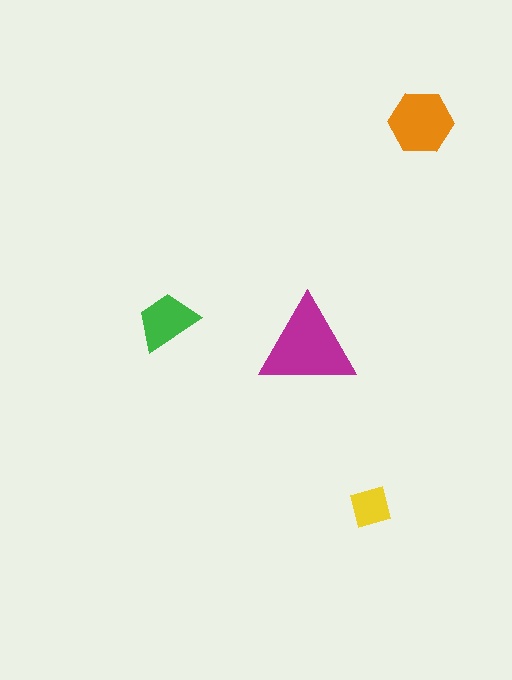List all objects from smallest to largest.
The yellow square, the green trapezoid, the orange hexagon, the magenta triangle.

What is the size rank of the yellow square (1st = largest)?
4th.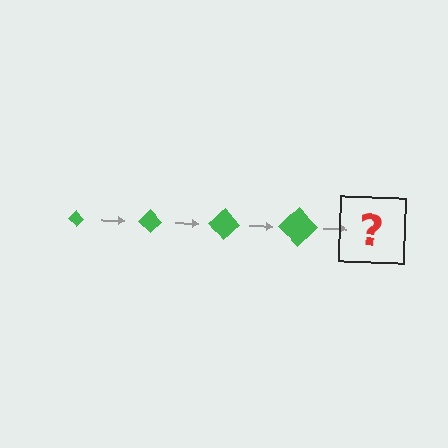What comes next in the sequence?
The next element should be a green diamond, larger than the previous one.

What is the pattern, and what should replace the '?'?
The pattern is that the diamond gets progressively larger each step. The '?' should be a green diamond, larger than the previous one.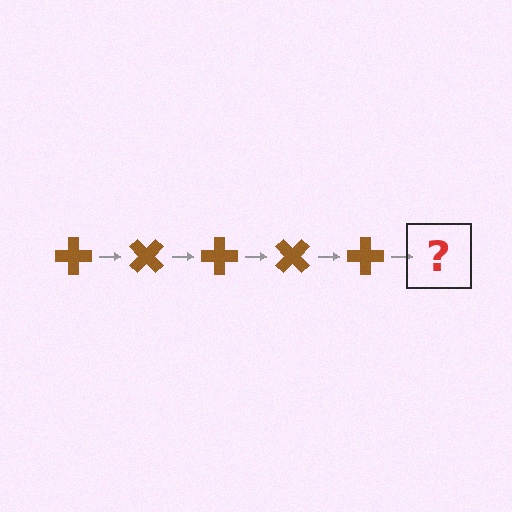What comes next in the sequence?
The next element should be a brown cross rotated 225 degrees.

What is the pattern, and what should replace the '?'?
The pattern is that the cross rotates 45 degrees each step. The '?' should be a brown cross rotated 225 degrees.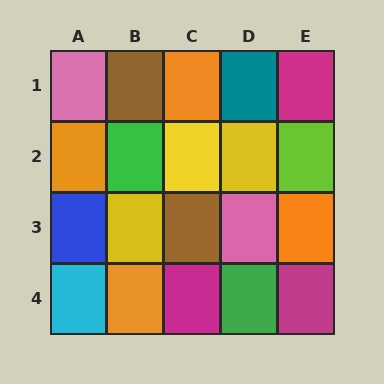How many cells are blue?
1 cell is blue.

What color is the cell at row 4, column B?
Orange.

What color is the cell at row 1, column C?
Orange.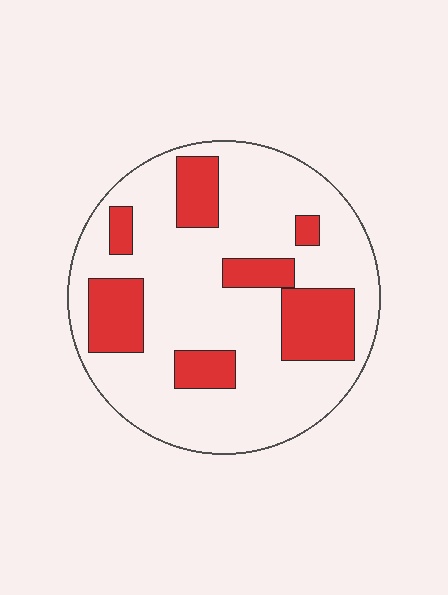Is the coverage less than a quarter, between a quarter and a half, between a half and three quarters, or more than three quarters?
Less than a quarter.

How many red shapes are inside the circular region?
7.